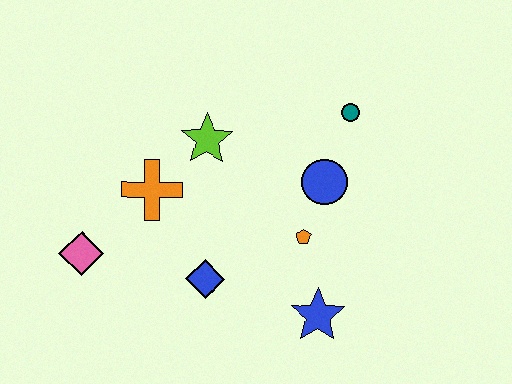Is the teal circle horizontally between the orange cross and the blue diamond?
No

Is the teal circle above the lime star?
Yes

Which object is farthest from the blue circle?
The pink diamond is farthest from the blue circle.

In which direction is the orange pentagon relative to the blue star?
The orange pentagon is above the blue star.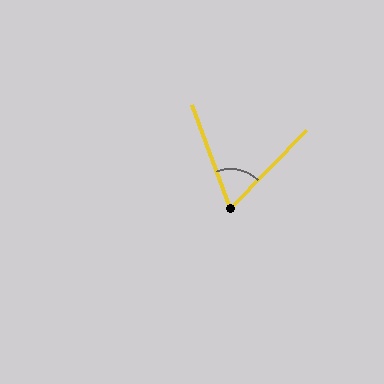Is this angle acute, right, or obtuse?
It is acute.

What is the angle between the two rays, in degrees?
Approximately 64 degrees.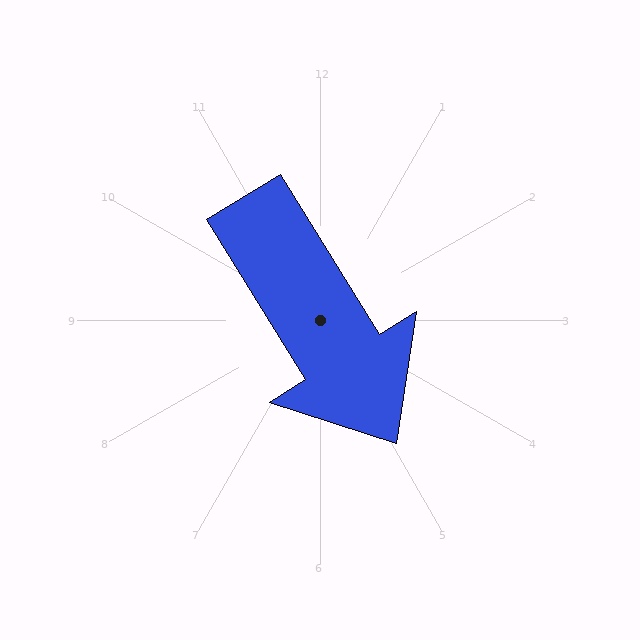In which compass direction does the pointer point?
Southeast.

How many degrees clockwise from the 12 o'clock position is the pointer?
Approximately 148 degrees.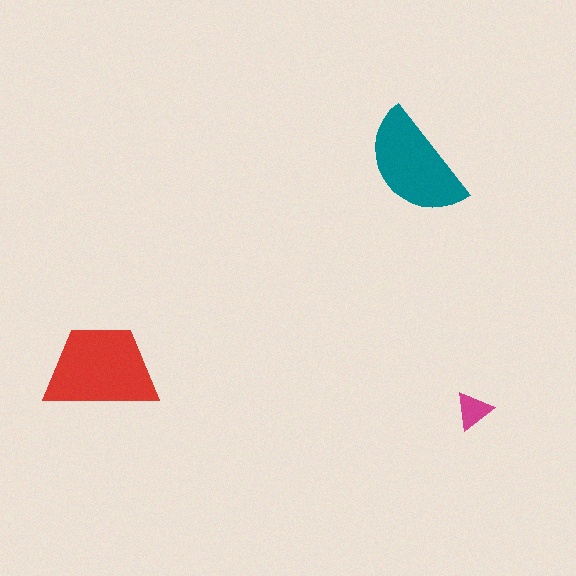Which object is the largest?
The red trapezoid.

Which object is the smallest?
The magenta triangle.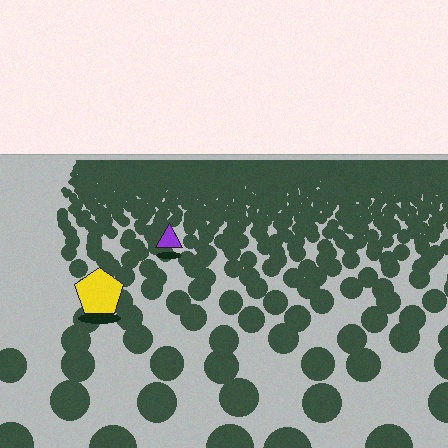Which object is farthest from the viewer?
The purple triangle is farthest from the viewer. It appears smaller and the ground texture around it is denser.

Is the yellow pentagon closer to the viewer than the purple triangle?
Yes. The yellow pentagon is closer — you can tell from the texture gradient: the ground texture is coarser near it.